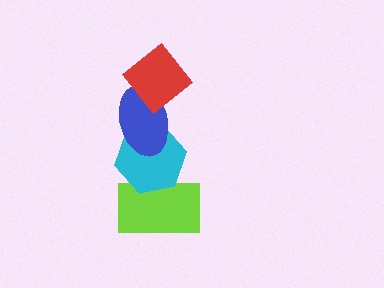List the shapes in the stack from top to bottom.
From top to bottom: the red diamond, the blue ellipse, the cyan hexagon, the lime rectangle.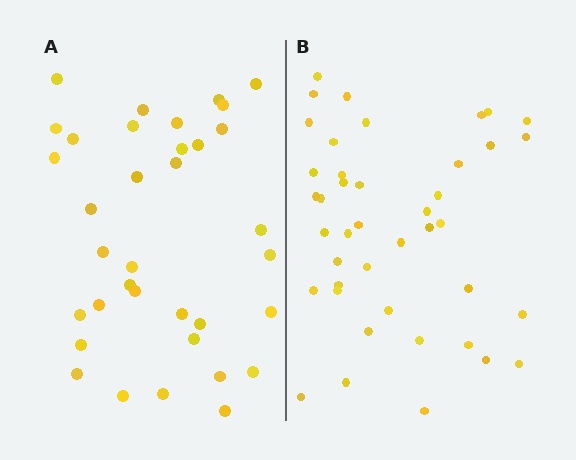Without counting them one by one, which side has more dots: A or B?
Region B (the right region) has more dots.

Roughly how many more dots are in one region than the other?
Region B has roughly 8 or so more dots than region A.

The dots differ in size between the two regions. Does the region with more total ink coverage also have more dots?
No. Region A has more total ink coverage because its dots are larger, but region B actually contains more individual dots. Total area can be misleading — the number of items is what matters here.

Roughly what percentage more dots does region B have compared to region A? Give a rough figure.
About 20% more.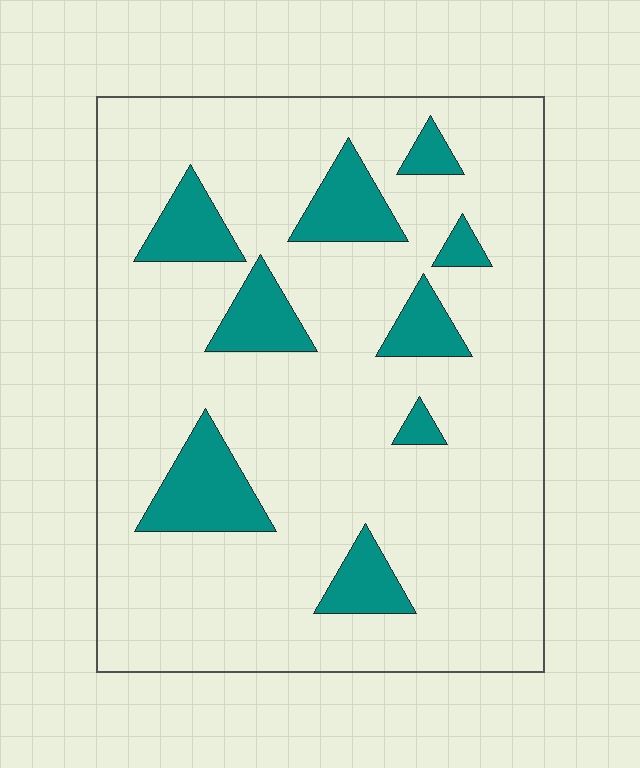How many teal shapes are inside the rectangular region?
9.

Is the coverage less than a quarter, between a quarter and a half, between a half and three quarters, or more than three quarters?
Less than a quarter.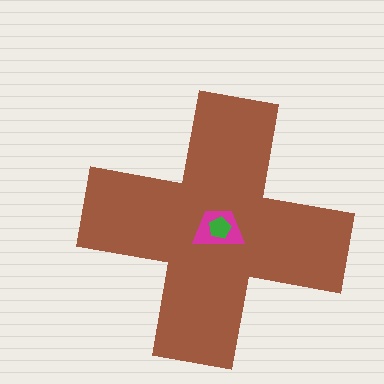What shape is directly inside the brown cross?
The magenta trapezoid.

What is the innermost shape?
The green pentagon.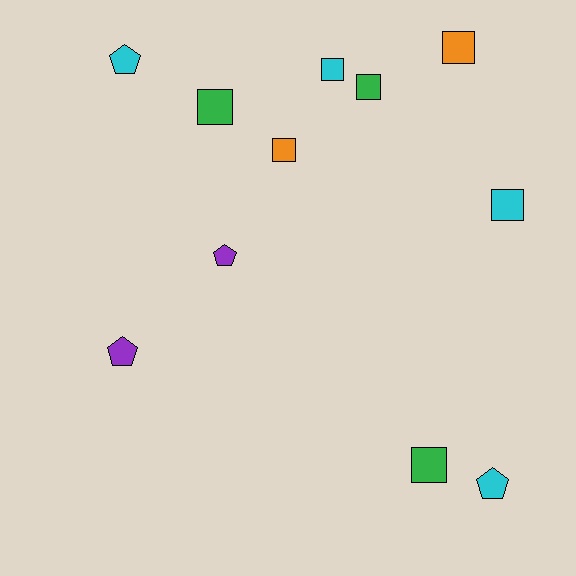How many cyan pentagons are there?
There are 2 cyan pentagons.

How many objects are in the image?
There are 11 objects.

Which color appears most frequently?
Cyan, with 4 objects.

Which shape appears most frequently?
Square, with 7 objects.